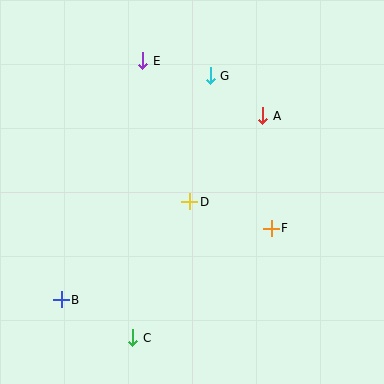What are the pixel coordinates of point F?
Point F is at (271, 228).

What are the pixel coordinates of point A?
Point A is at (263, 116).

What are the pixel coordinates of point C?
Point C is at (133, 338).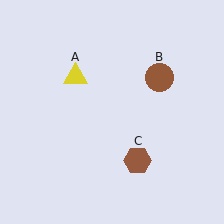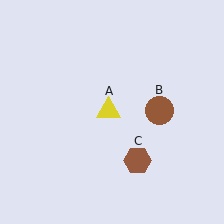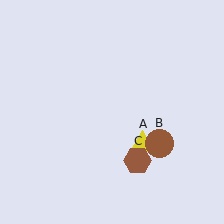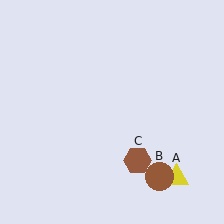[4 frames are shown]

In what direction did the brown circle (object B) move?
The brown circle (object B) moved down.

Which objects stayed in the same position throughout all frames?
Brown hexagon (object C) remained stationary.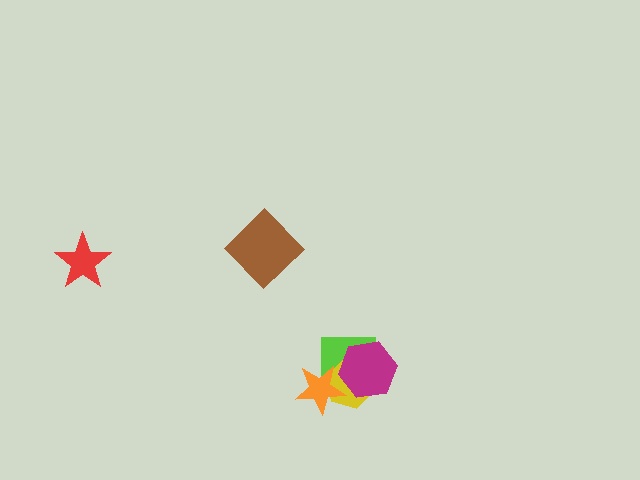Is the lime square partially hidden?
Yes, it is partially covered by another shape.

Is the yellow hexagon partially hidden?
Yes, it is partially covered by another shape.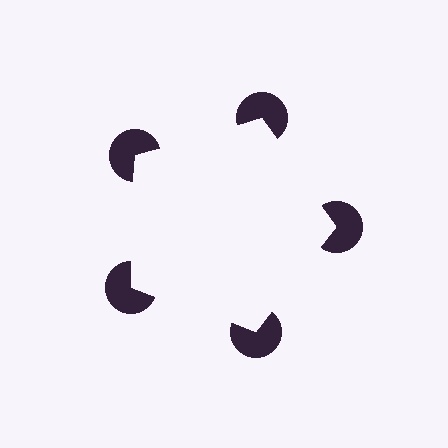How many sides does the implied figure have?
5 sides.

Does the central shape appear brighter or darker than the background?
It typically appears slightly brighter than the background, even though no actual brightness change is drawn.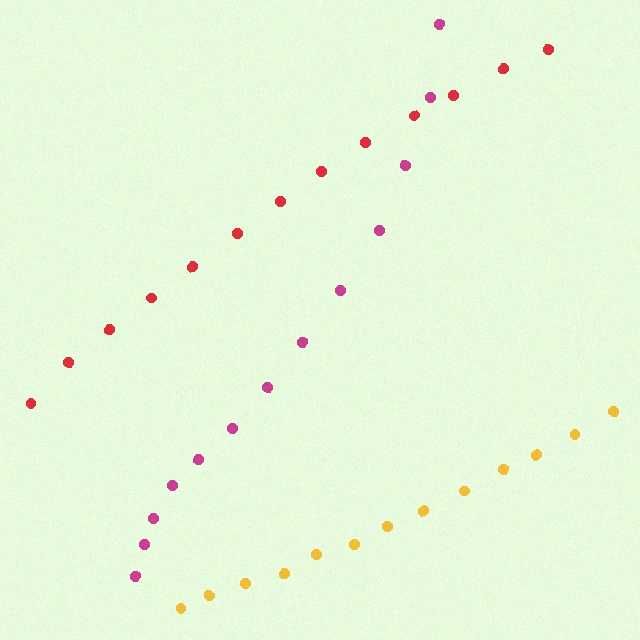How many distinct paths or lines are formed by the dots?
There are 3 distinct paths.